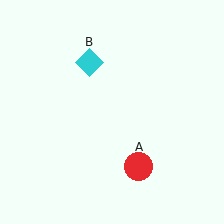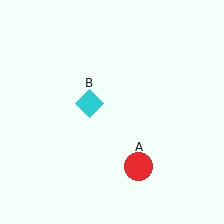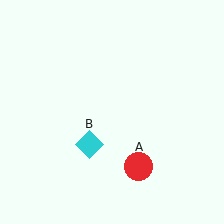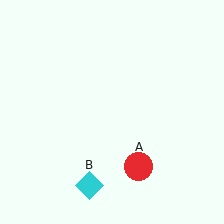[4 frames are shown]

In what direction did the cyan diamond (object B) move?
The cyan diamond (object B) moved down.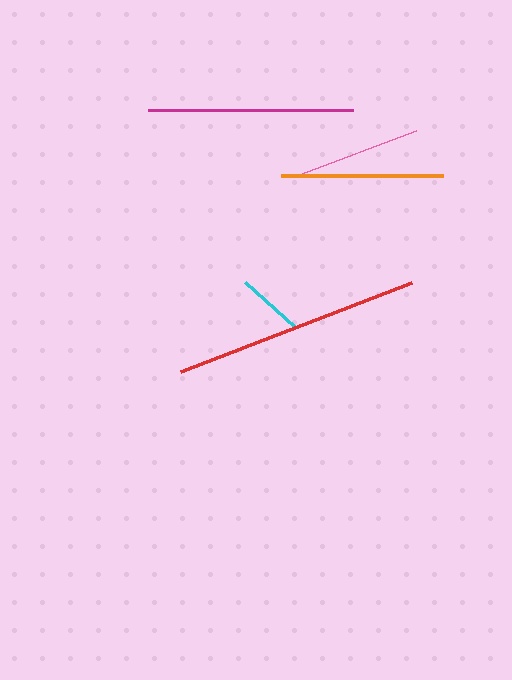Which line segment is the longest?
The red line is the longest at approximately 248 pixels.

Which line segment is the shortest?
The cyan line is the shortest at approximately 67 pixels.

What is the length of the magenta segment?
The magenta segment is approximately 205 pixels long.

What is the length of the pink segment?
The pink segment is approximately 125 pixels long.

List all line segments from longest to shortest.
From longest to shortest: red, magenta, orange, pink, cyan.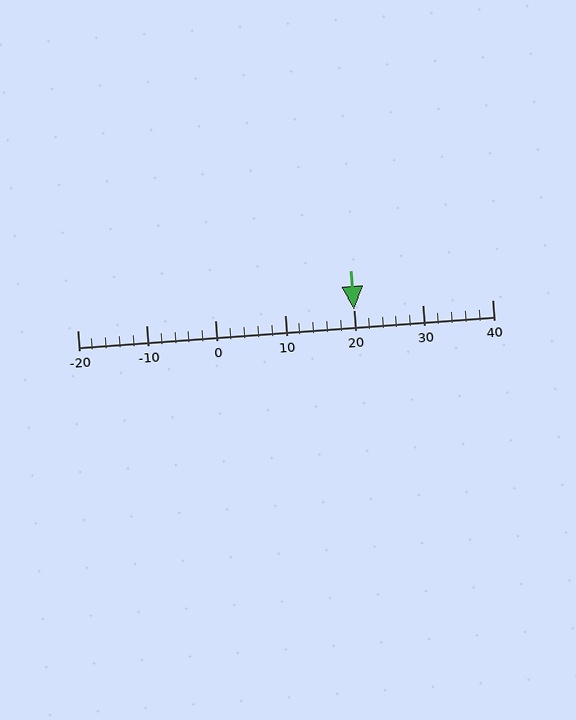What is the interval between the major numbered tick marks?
The major tick marks are spaced 10 units apart.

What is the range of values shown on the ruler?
The ruler shows values from -20 to 40.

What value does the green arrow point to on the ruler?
The green arrow points to approximately 20.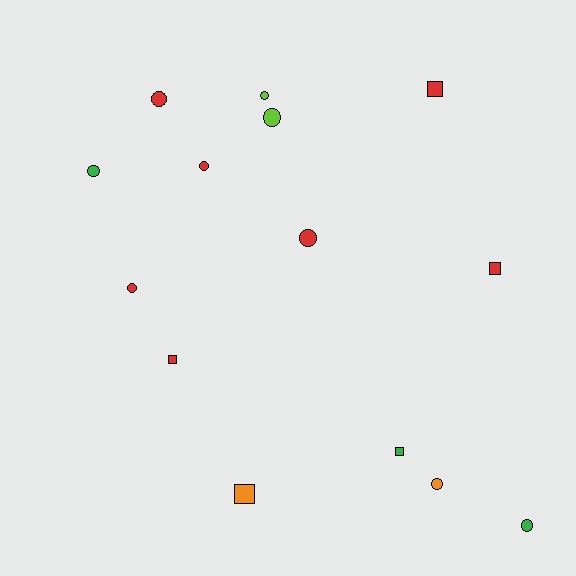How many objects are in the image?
There are 14 objects.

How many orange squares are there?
There is 1 orange square.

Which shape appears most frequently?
Circle, with 9 objects.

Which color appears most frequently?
Red, with 7 objects.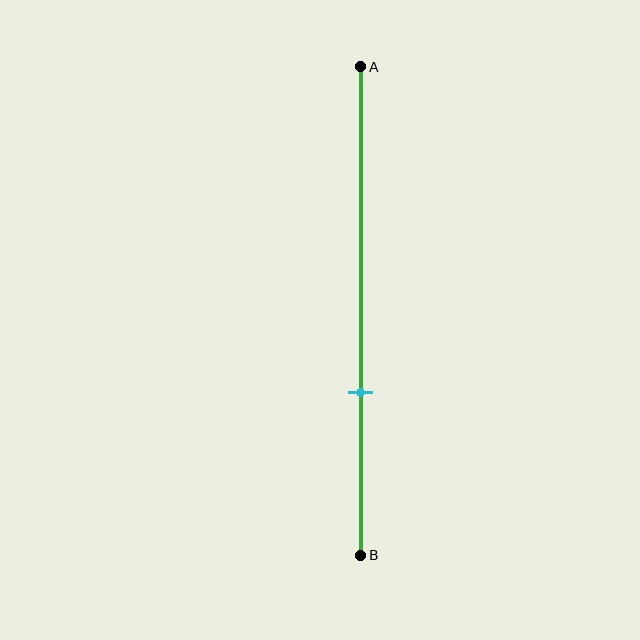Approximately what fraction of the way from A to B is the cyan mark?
The cyan mark is approximately 65% of the way from A to B.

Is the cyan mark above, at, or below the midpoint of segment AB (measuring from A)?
The cyan mark is below the midpoint of segment AB.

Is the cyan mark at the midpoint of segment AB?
No, the mark is at about 65% from A, not at the 50% midpoint.